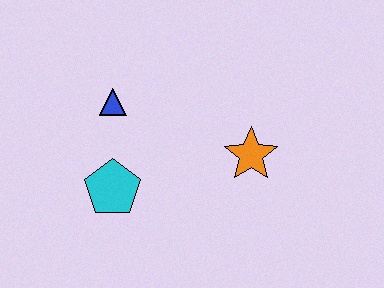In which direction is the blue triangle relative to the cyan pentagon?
The blue triangle is above the cyan pentagon.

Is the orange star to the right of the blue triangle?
Yes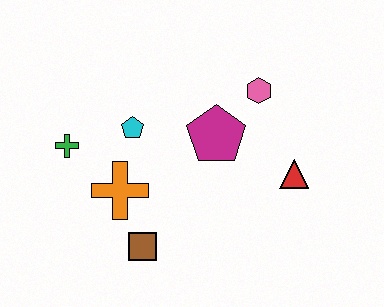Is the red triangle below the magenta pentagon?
Yes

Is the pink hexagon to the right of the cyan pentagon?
Yes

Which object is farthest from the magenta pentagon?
The green cross is farthest from the magenta pentagon.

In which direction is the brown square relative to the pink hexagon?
The brown square is below the pink hexagon.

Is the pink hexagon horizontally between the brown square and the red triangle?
Yes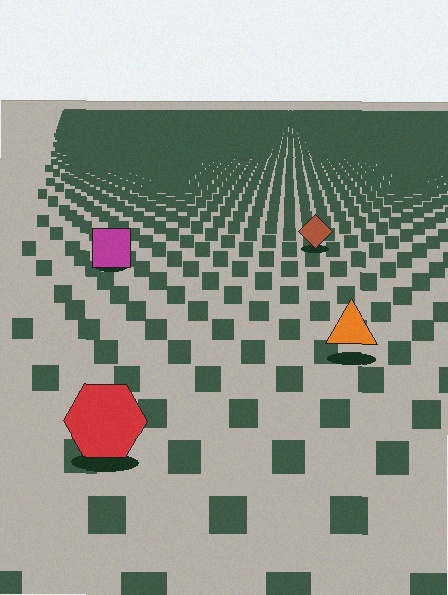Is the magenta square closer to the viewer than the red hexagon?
No. The red hexagon is closer — you can tell from the texture gradient: the ground texture is coarser near it.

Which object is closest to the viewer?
The red hexagon is closest. The texture marks near it are larger and more spread out.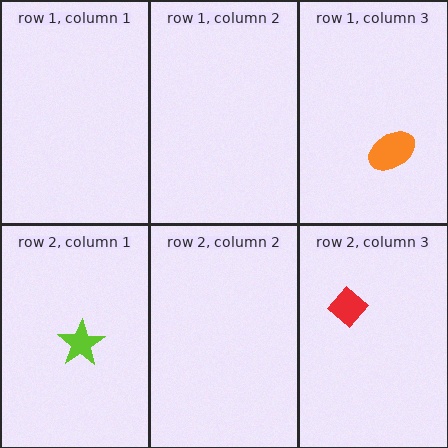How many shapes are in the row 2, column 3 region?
1.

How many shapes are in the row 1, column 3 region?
1.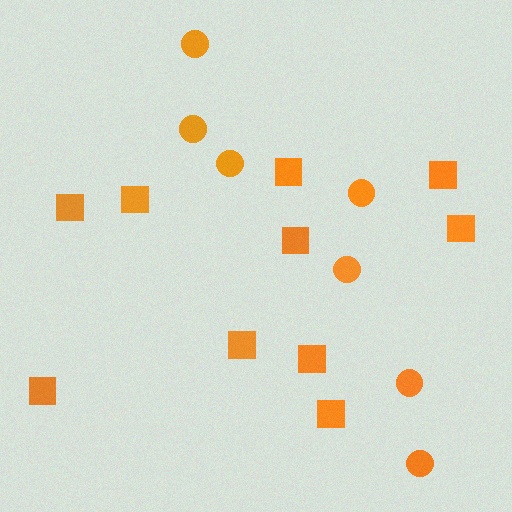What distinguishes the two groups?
There are 2 groups: one group of circles (7) and one group of squares (10).